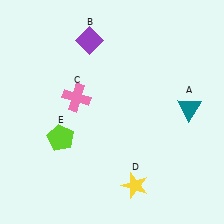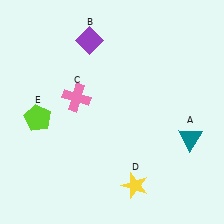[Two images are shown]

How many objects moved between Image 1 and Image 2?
2 objects moved between the two images.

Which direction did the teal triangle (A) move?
The teal triangle (A) moved down.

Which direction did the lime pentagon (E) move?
The lime pentagon (E) moved left.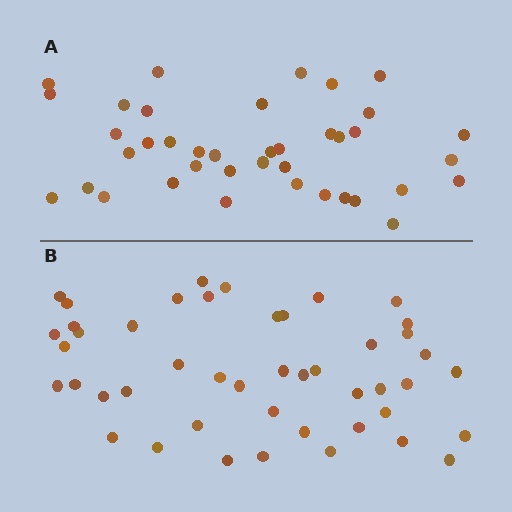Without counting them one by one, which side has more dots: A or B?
Region B (the bottom region) has more dots.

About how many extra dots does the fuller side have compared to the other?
Region B has roughly 8 or so more dots than region A.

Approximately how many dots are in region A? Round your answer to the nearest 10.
About 40 dots. (The exact count is 39, which rounds to 40.)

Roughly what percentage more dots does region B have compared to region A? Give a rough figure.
About 20% more.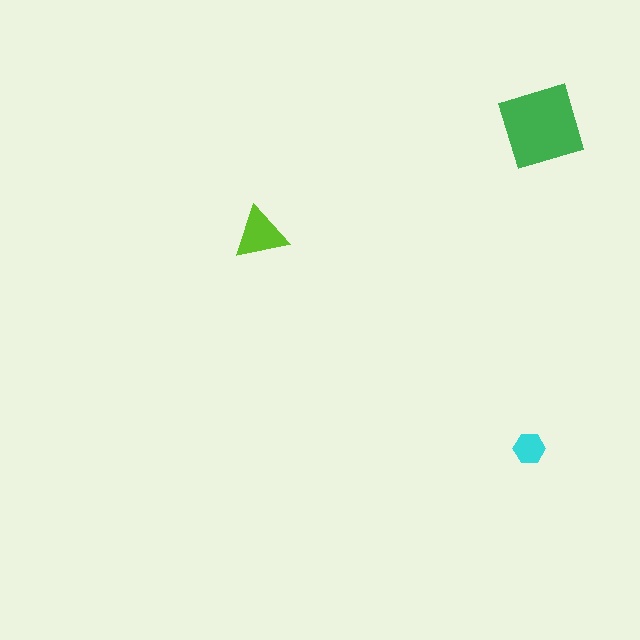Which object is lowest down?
The cyan hexagon is bottommost.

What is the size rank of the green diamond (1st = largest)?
1st.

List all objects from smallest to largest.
The cyan hexagon, the lime triangle, the green diamond.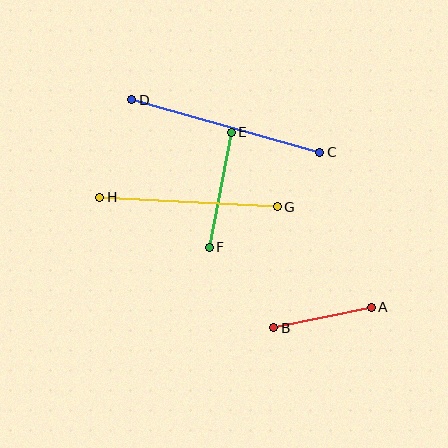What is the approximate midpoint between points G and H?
The midpoint is at approximately (188, 202) pixels.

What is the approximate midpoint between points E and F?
The midpoint is at approximately (220, 190) pixels.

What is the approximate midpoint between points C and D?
The midpoint is at approximately (226, 126) pixels.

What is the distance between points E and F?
The distance is approximately 117 pixels.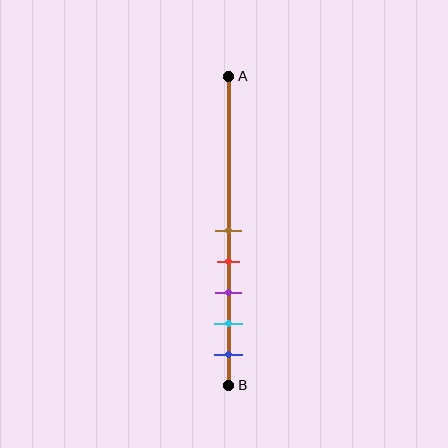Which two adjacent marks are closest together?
The brown and red marks are the closest adjacent pair.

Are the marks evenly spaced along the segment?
Yes, the marks are approximately evenly spaced.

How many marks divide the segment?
There are 5 marks dividing the segment.